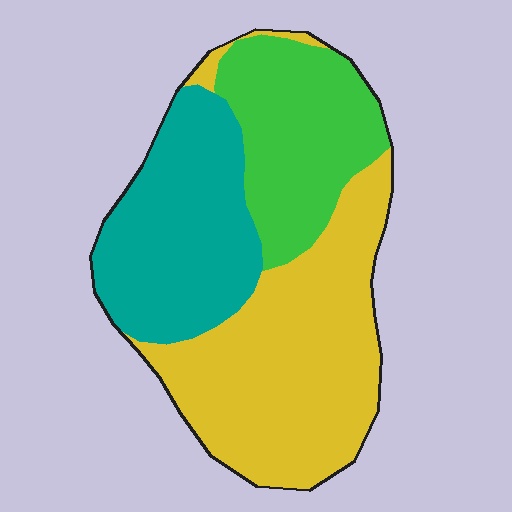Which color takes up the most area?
Yellow, at roughly 45%.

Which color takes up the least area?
Green, at roughly 25%.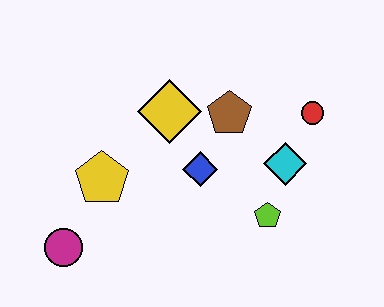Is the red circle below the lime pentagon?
No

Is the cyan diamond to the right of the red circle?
No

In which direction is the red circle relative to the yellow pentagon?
The red circle is to the right of the yellow pentagon.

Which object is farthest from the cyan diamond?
The magenta circle is farthest from the cyan diamond.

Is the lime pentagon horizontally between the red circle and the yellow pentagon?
Yes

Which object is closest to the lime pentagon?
The cyan diamond is closest to the lime pentagon.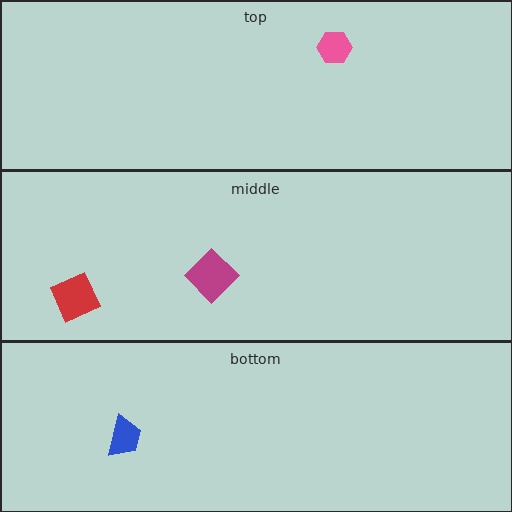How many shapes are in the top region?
1.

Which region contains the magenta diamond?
The middle region.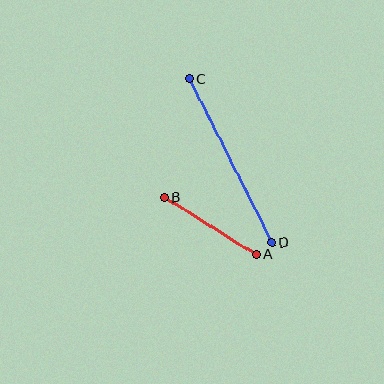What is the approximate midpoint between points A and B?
The midpoint is at approximately (210, 226) pixels.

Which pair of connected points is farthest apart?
Points C and D are farthest apart.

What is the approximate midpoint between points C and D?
The midpoint is at approximately (230, 161) pixels.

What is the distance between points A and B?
The distance is approximately 108 pixels.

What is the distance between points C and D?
The distance is approximately 183 pixels.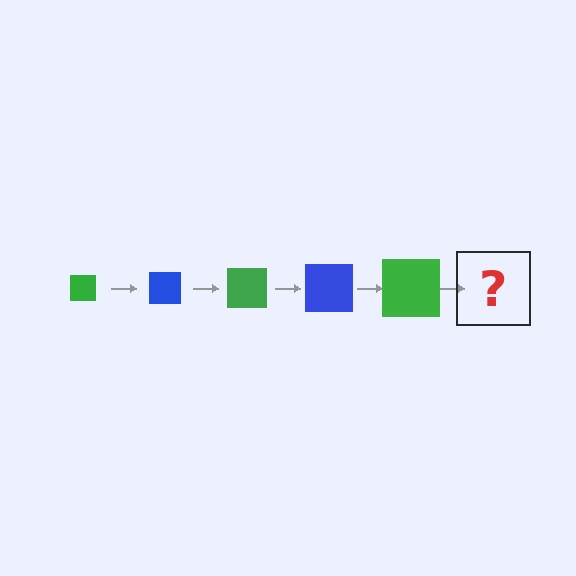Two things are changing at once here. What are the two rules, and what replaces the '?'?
The two rules are that the square grows larger each step and the color cycles through green and blue. The '?' should be a blue square, larger than the previous one.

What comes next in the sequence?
The next element should be a blue square, larger than the previous one.